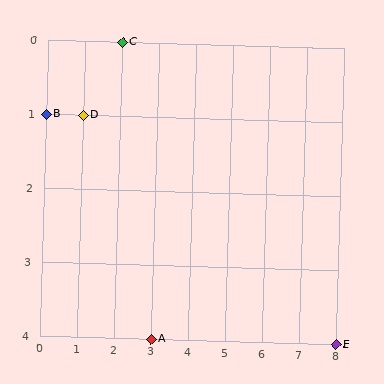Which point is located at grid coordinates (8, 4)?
Point E is at (8, 4).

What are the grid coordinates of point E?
Point E is at grid coordinates (8, 4).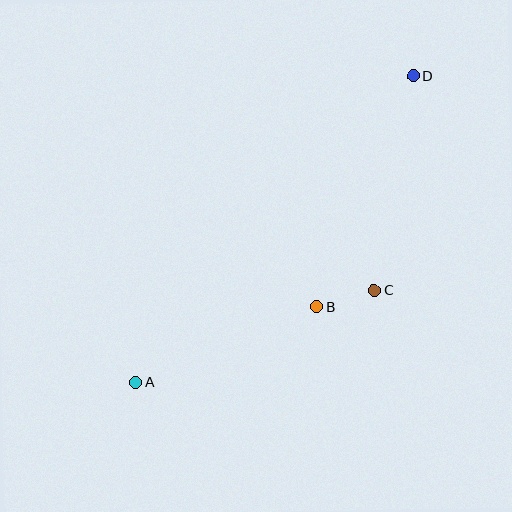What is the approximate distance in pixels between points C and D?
The distance between C and D is approximately 218 pixels.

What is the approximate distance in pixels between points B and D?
The distance between B and D is approximately 250 pixels.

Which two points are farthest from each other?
Points A and D are farthest from each other.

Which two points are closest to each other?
Points B and C are closest to each other.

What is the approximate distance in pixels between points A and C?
The distance between A and C is approximately 256 pixels.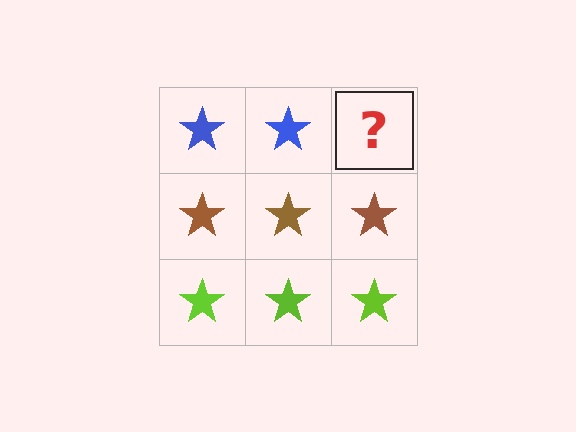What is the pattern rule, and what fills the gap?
The rule is that each row has a consistent color. The gap should be filled with a blue star.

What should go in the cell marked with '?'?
The missing cell should contain a blue star.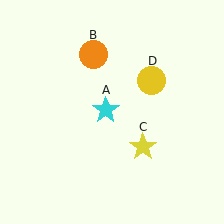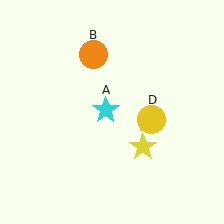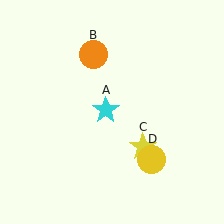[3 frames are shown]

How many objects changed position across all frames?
1 object changed position: yellow circle (object D).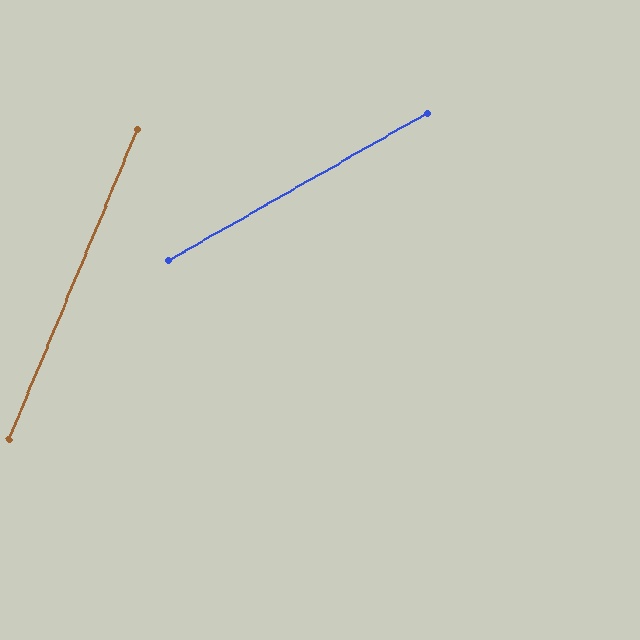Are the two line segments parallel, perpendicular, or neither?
Neither parallel nor perpendicular — they differ by about 38°.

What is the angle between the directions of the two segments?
Approximately 38 degrees.